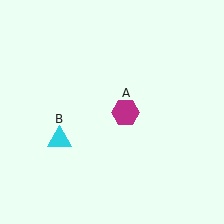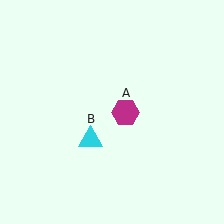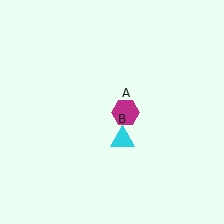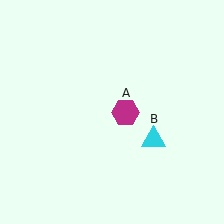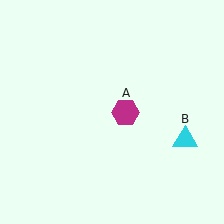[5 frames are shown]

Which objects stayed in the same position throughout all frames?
Magenta hexagon (object A) remained stationary.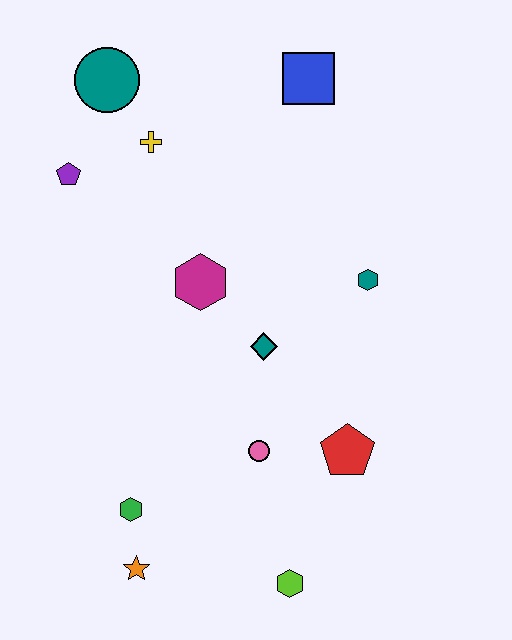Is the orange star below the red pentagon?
Yes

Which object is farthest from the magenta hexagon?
The lime hexagon is farthest from the magenta hexagon.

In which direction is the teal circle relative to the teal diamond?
The teal circle is above the teal diamond.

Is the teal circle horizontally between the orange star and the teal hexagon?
No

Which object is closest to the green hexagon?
The orange star is closest to the green hexagon.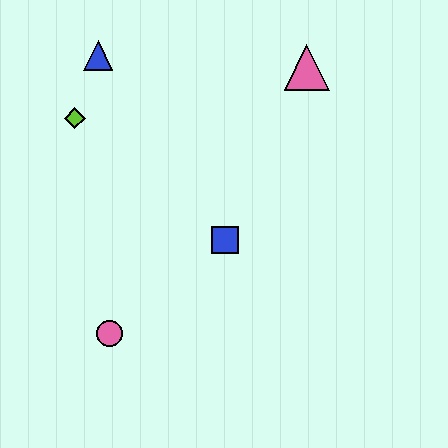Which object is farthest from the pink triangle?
The pink circle is farthest from the pink triangle.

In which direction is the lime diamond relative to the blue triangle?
The lime diamond is below the blue triangle.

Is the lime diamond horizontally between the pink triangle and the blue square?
No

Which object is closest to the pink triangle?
The blue square is closest to the pink triangle.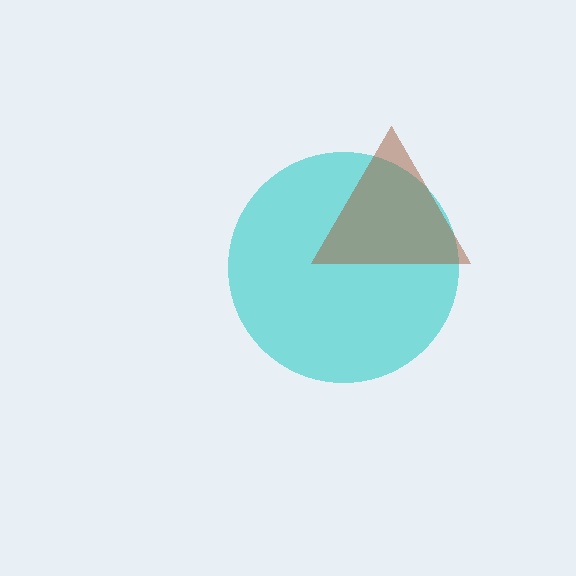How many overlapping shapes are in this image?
There are 2 overlapping shapes in the image.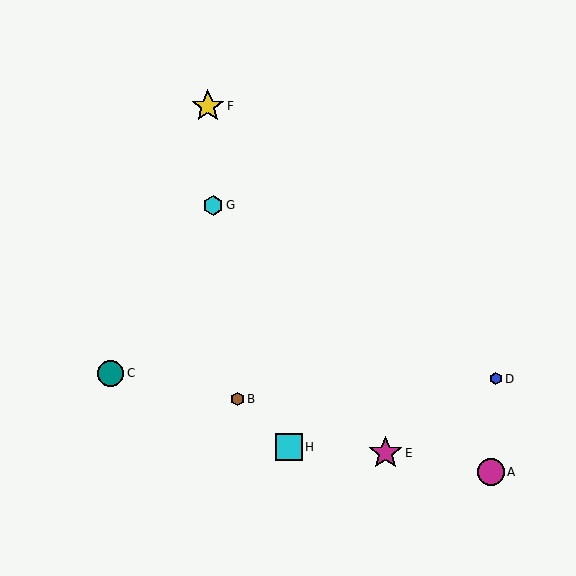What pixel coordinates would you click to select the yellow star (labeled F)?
Click at (208, 106) to select the yellow star F.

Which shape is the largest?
The magenta star (labeled E) is the largest.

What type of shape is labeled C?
Shape C is a teal circle.